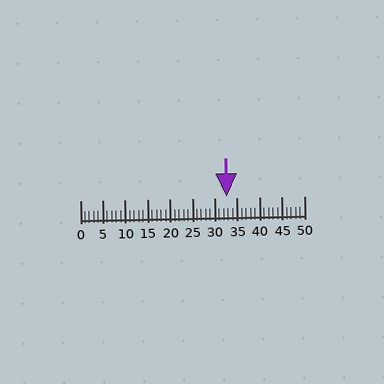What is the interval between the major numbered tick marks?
The major tick marks are spaced 5 units apart.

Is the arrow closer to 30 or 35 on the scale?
The arrow is closer to 35.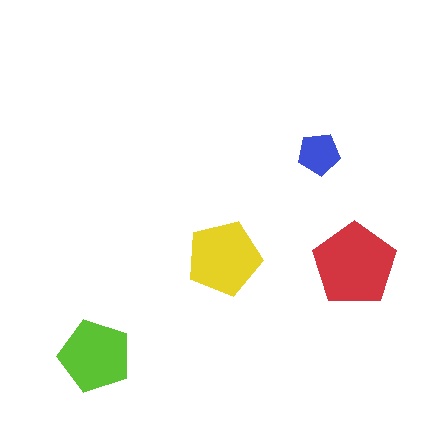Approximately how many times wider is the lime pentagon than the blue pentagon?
About 1.5 times wider.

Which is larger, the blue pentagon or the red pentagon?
The red one.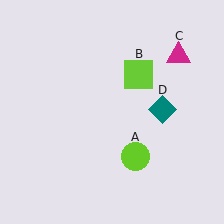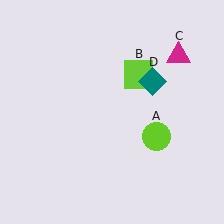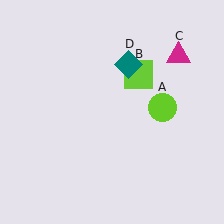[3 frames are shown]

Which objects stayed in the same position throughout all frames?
Lime square (object B) and magenta triangle (object C) remained stationary.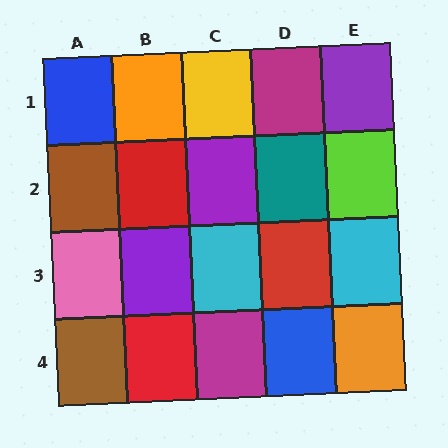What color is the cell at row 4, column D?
Blue.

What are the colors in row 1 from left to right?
Blue, orange, yellow, magenta, purple.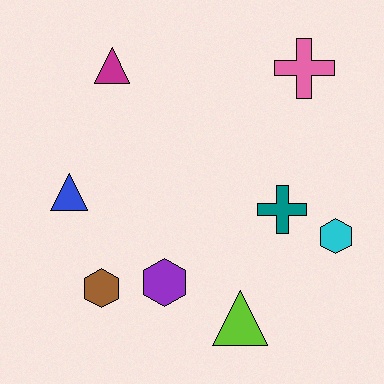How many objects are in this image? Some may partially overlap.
There are 8 objects.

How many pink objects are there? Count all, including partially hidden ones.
There is 1 pink object.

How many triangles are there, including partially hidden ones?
There are 3 triangles.